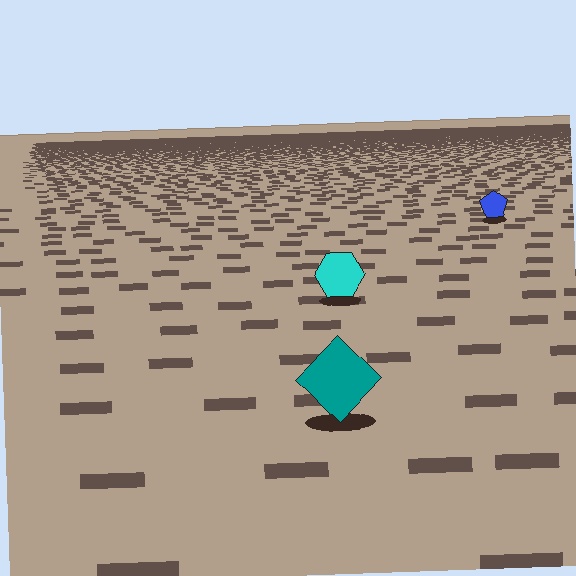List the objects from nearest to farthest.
From nearest to farthest: the teal diamond, the cyan hexagon, the blue pentagon.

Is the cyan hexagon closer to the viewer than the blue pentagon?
Yes. The cyan hexagon is closer — you can tell from the texture gradient: the ground texture is coarser near it.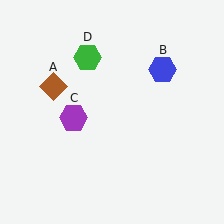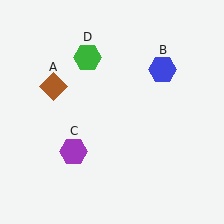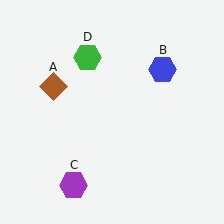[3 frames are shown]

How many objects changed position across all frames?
1 object changed position: purple hexagon (object C).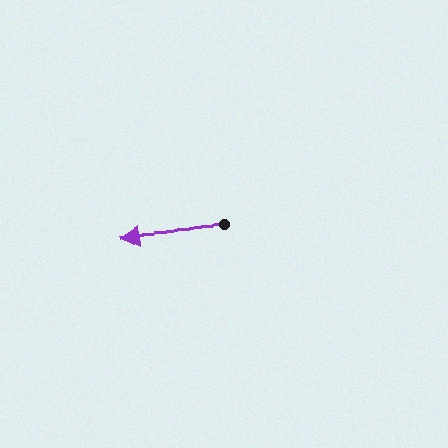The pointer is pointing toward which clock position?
Roughly 9 o'clock.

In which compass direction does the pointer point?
West.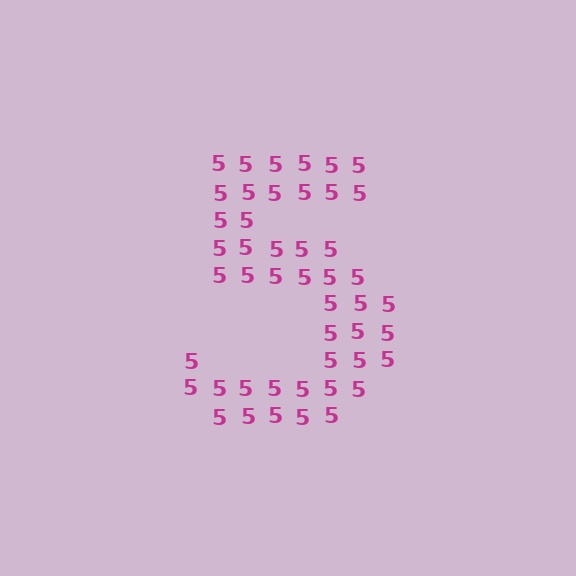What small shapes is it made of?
It is made of small digit 5's.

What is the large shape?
The large shape is the digit 5.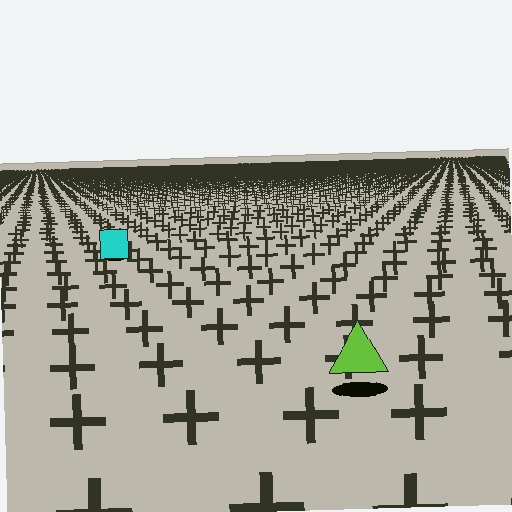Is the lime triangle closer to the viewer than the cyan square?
Yes. The lime triangle is closer — you can tell from the texture gradient: the ground texture is coarser near it.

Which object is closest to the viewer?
The lime triangle is closest. The texture marks near it are larger and more spread out.